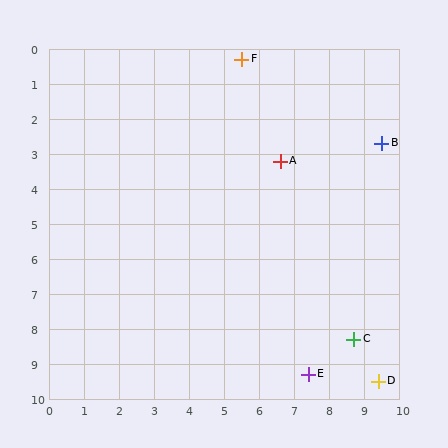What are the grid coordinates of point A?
Point A is at approximately (6.6, 3.2).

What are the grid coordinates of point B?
Point B is at approximately (9.5, 2.7).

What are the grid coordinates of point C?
Point C is at approximately (8.7, 8.3).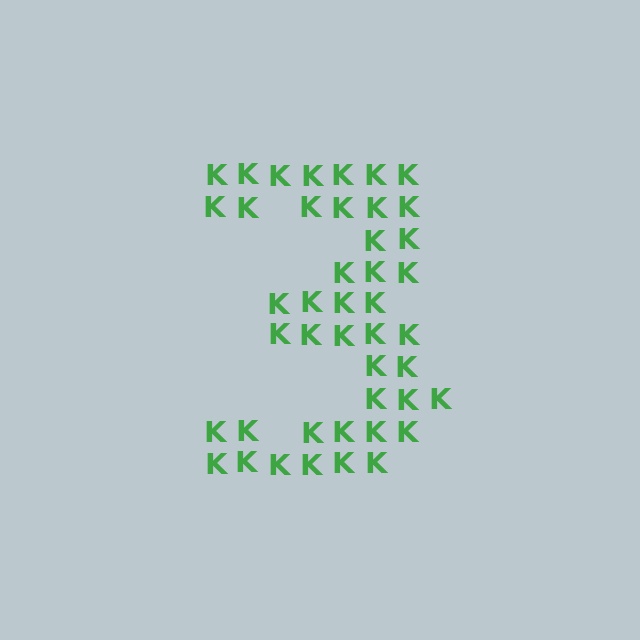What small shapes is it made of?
It is made of small letter K's.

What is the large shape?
The large shape is the digit 3.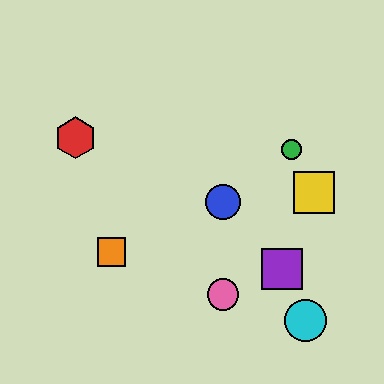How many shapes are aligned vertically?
2 shapes (the blue circle, the pink circle) are aligned vertically.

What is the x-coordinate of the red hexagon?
The red hexagon is at x≈76.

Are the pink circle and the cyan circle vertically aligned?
No, the pink circle is at x≈223 and the cyan circle is at x≈305.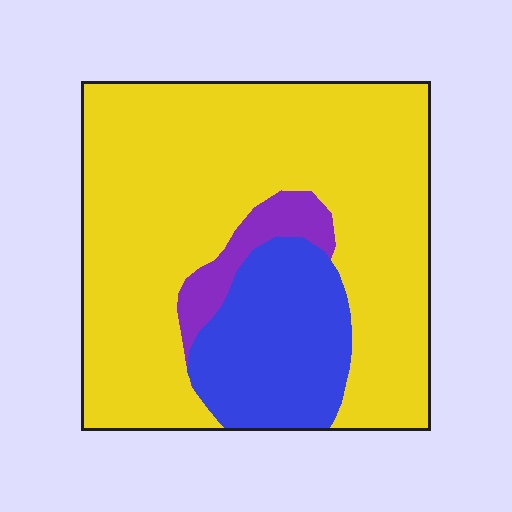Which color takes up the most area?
Yellow, at roughly 75%.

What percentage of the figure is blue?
Blue takes up about one fifth (1/5) of the figure.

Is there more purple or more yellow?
Yellow.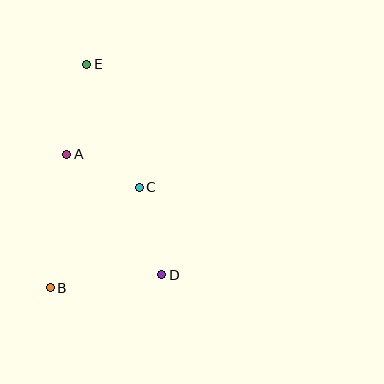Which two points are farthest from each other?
Points B and E are farthest from each other.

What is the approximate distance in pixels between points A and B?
The distance between A and B is approximately 134 pixels.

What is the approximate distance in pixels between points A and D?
The distance between A and D is approximately 154 pixels.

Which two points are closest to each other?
Points A and C are closest to each other.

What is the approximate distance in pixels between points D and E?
The distance between D and E is approximately 223 pixels.